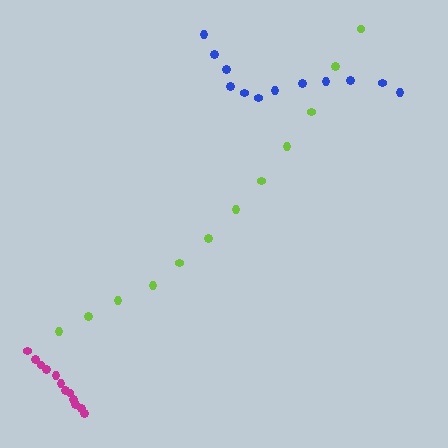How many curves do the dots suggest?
There are 3 distinct paths.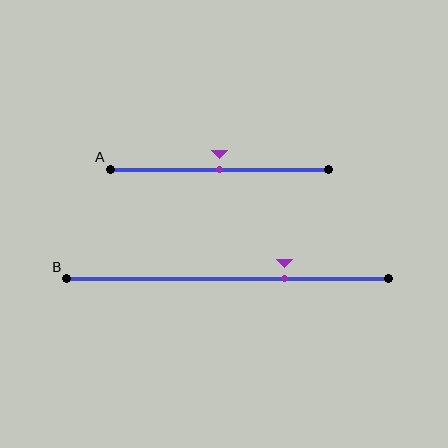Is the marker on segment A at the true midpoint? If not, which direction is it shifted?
Yes, the marker on segment A is at the true midpoint.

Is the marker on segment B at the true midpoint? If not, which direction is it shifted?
No, the marker on segment B is shifted to the right by about 18% of the segment length.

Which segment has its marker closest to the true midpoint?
Segment A has its marker closest to the true midpoint.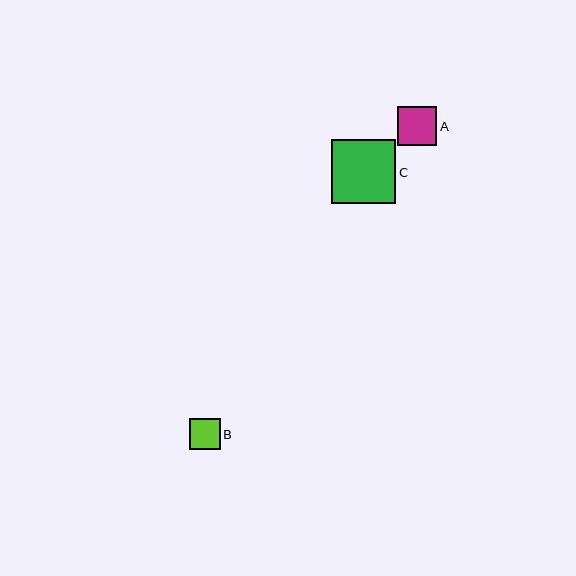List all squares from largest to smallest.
From largest to smallest: C, A, B.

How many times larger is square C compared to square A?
Square C is approximately 1.6 times the size of square A.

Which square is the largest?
Square C is the largest with a size of approximately 64 pixels.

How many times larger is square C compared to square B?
Square C is approximately 2.1 times the size of square B.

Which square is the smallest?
Square B is the smallest with a size of approximately 31 pixels.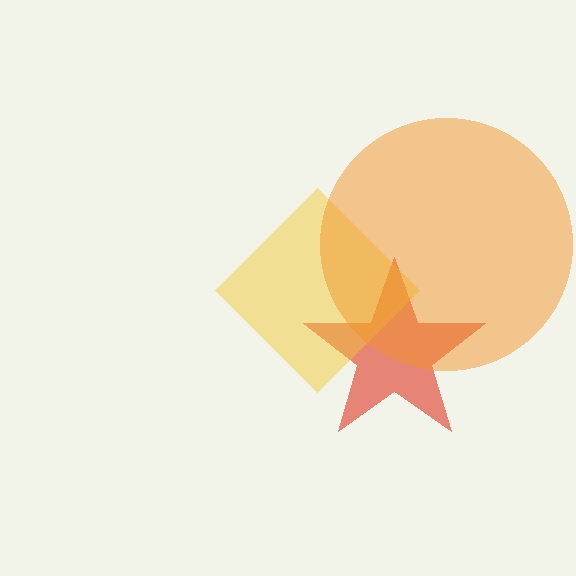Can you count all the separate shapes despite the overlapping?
Yes, there are 3 separate shapes.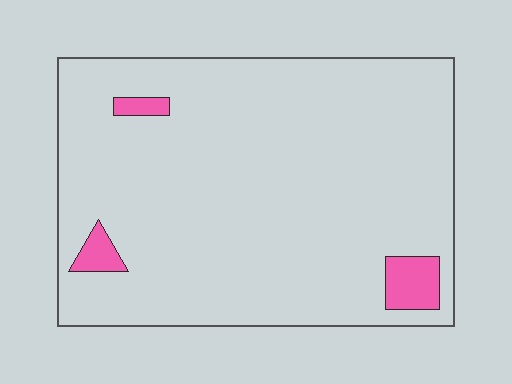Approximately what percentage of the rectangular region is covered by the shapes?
Approximately 5%.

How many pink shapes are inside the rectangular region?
3.